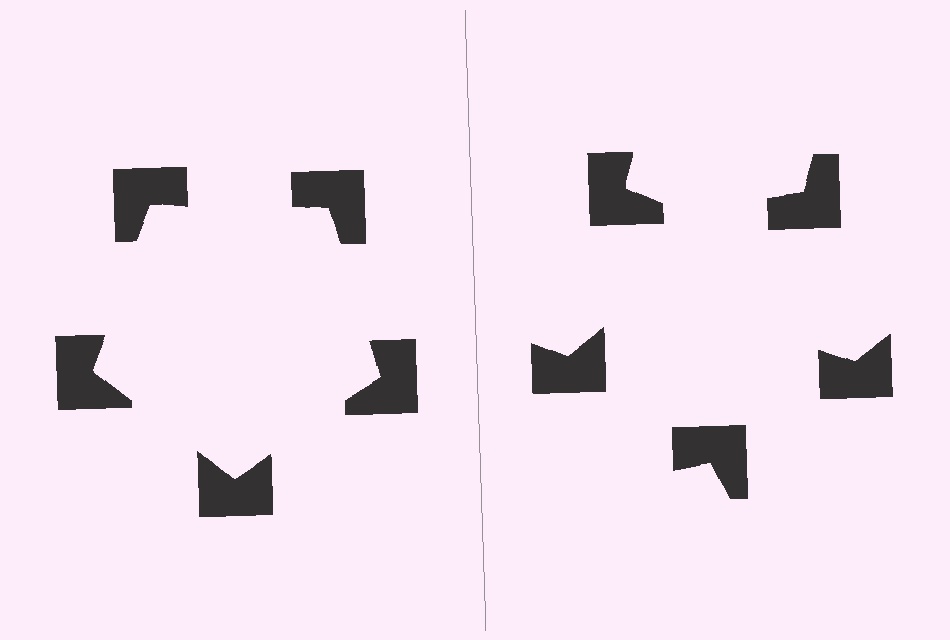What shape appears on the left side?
An illusory pentagon.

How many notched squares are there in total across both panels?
10 — 5 on each side.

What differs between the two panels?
The notched squares are positioned identically on both sides; only the wedge orientations differ. On the left they align to a pentagon; on the right they are misaligned.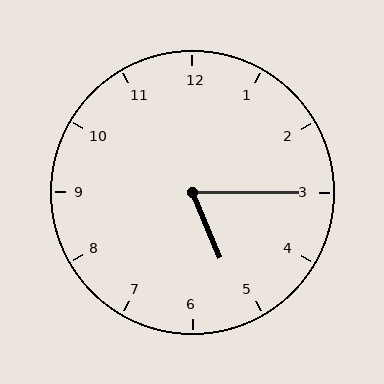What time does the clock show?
5:15.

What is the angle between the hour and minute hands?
Approximately 68 degrees.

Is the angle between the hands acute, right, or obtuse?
It is acute.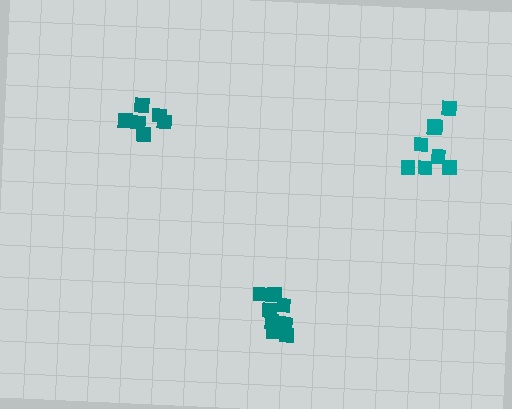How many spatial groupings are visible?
There are 3 spatial groupings.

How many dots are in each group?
Group 1: 6 dots, Group 2: 11 dots, Group 3: 8 dots (25 total).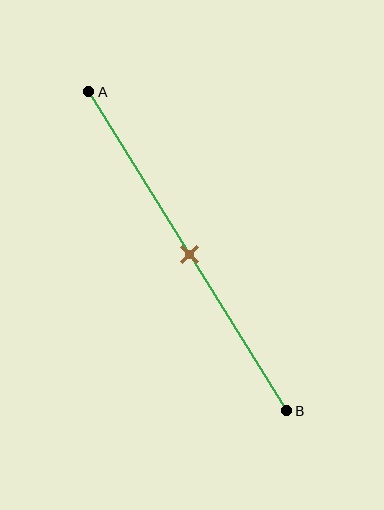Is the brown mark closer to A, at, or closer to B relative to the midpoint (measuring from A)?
The brown mark is approximately at the midpoint of segment AB.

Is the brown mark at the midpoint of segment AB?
Yes, the mark is approximately at the midpoint.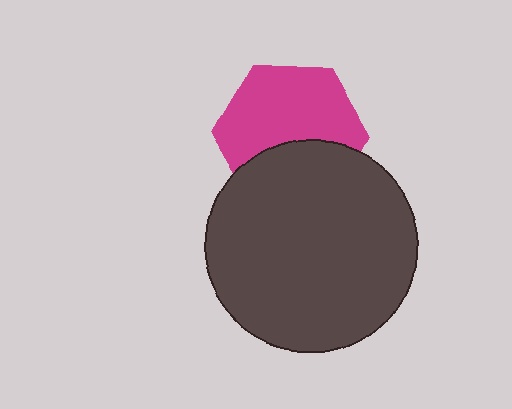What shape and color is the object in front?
The object in front is a dark gray circle.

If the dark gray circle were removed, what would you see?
You would see the complete magenta hexagon.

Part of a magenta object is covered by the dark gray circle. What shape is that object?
It is a hexagon.